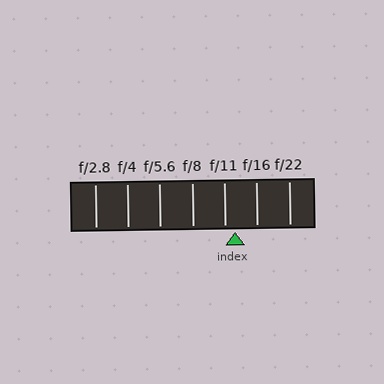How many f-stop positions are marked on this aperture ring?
There are 7 f-stop positions marked.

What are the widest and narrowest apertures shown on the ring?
The widest aperture shown is f/2.8 and the narrowest is f/22.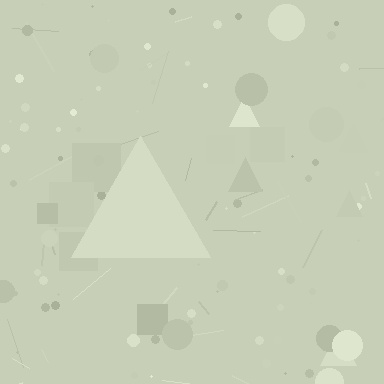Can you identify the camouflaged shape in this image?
The camouflaged shape is a triangle.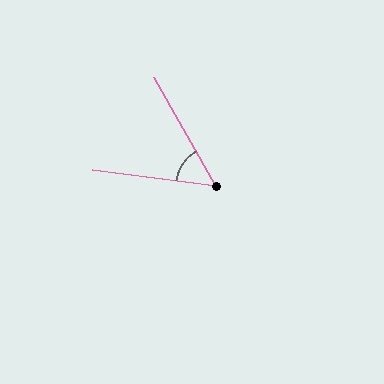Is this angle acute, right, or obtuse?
It is acute.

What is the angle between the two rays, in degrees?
Approximately 53 degrees.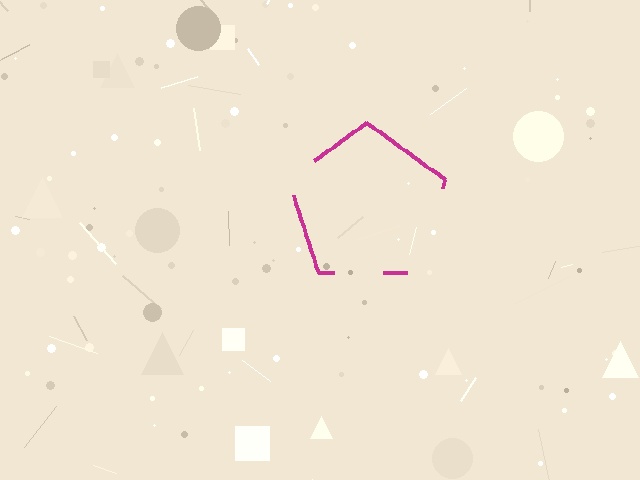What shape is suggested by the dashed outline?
The dashed outline suggests a pentagon.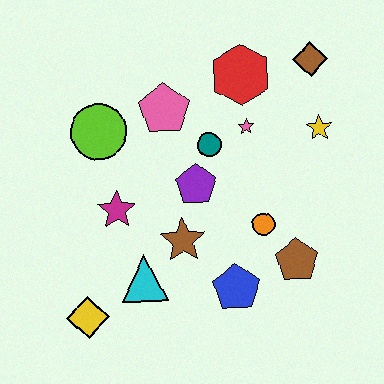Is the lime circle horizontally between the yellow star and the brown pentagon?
No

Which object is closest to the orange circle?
The brown pentagon is closest to the orange circle.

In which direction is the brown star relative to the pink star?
The brown star is below the pink star.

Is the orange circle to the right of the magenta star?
Yes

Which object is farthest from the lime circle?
The brown pentagon is farthest from the lime circle.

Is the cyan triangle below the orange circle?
Yes